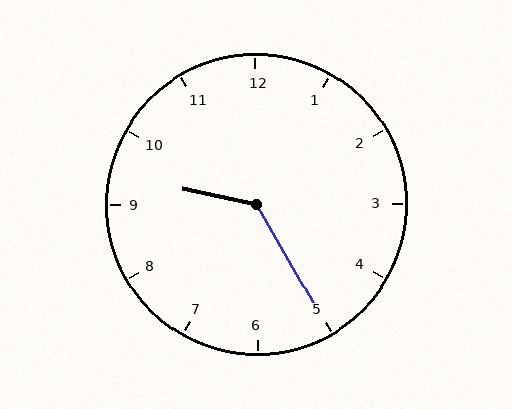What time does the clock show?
9:25.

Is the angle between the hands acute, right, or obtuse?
It is obtuse.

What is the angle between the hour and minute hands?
Approximately 132 degrees.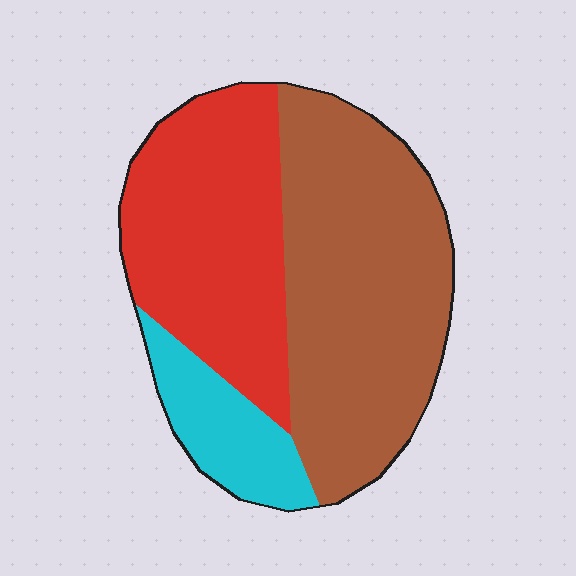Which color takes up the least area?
Cyan, at roughly 15%.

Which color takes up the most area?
Brown, at roughly 50%.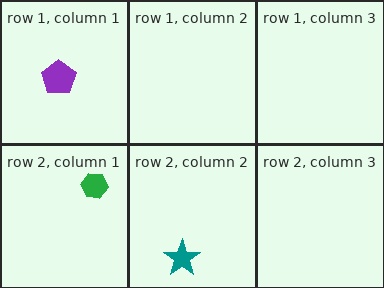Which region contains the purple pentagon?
The row 1, column 1 region.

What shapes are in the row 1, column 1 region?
The purple pentagon.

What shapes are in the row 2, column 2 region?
The teal star.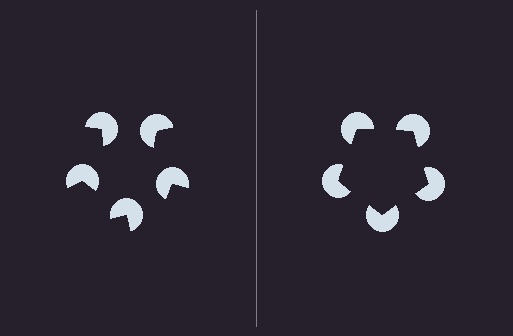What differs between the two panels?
The pac-man discs are positioned identically on both sides; only the wedge orientations differ. On the right they align to a pentagon; on the left they are misaligned.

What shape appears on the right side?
An illusory pentagon.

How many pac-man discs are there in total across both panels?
10 — 5 on each side.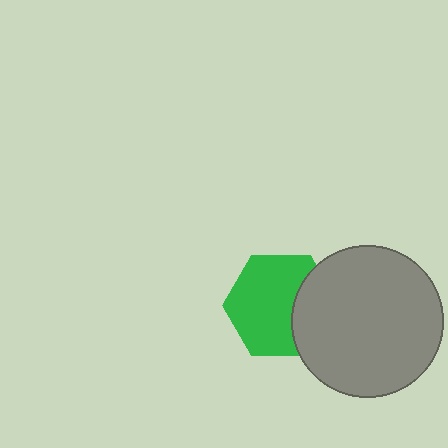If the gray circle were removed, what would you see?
You would see the complete green hexagon.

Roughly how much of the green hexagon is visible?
Most of it is visible (roughly 70%).